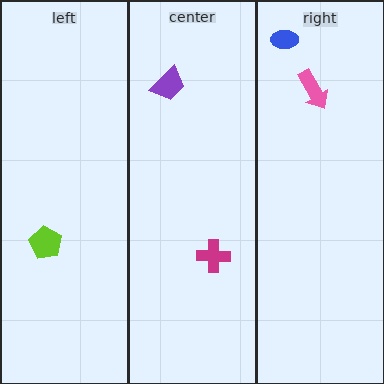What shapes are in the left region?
The lime pentagon.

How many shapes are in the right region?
2.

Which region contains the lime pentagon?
The left region.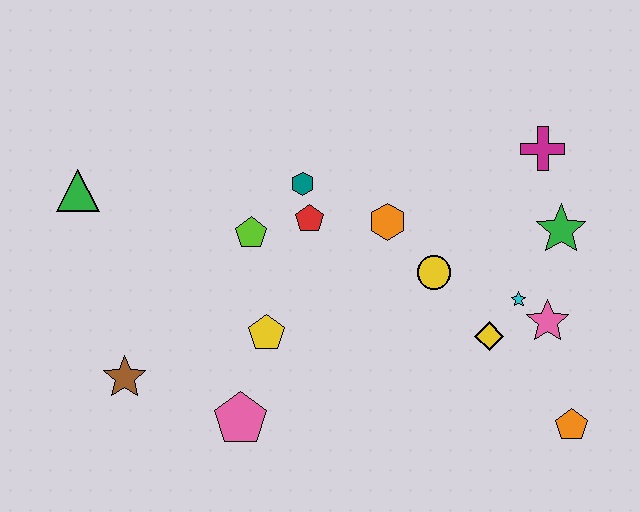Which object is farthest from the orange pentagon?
The green triangle is farthest from the orange pentagon.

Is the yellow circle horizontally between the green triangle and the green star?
Yes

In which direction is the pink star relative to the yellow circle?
The pink star is to the right of the yellow circle.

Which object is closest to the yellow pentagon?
The pink pentagon is closest to the yellow pentagon.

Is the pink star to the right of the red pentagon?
Yes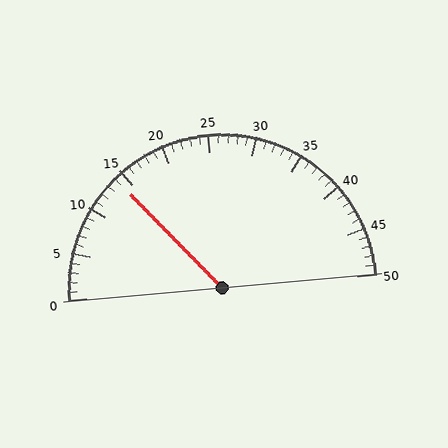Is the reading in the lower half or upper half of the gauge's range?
The reading is in the lower half of the range (0 to 50).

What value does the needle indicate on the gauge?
The needle indicates approximately 14.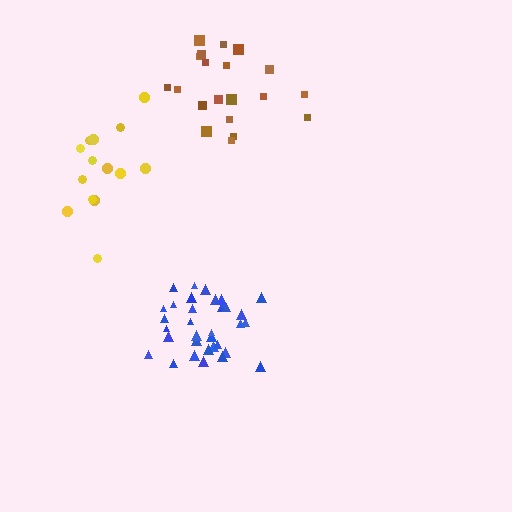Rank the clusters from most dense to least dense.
blue, brown, yellow.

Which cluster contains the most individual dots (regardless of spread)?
Blue (34).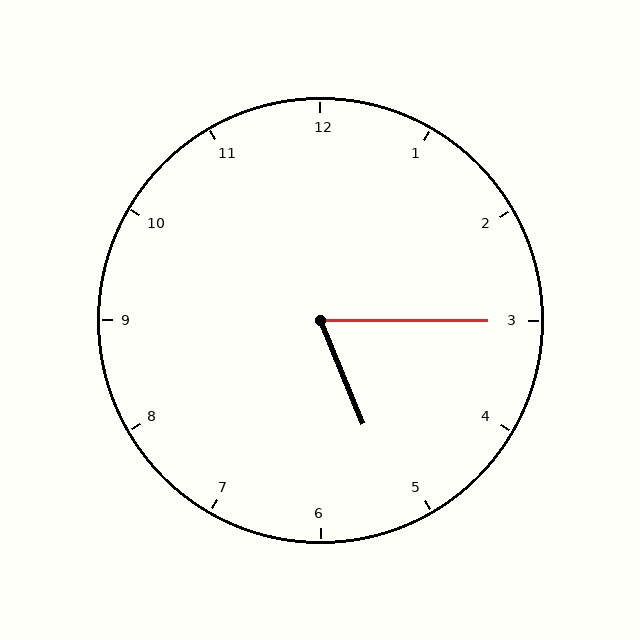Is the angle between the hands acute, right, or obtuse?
It is acute.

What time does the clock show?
5:15.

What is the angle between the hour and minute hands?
Approximately 68 degrees.